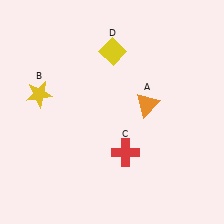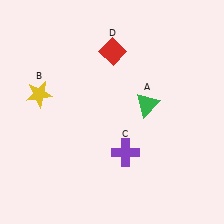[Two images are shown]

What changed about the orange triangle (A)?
In Image 1, A is orange. In Image 2, it changed to green.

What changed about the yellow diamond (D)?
In Image 1, D is yellow. In Image 2, it changed to red.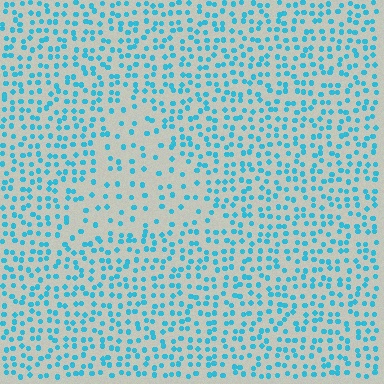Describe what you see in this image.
The image contains small cyan elements arranged at two different densities. A triangle-shaped region is visible where the elements are less densely packed than the surrounding area.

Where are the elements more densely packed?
The elements are more densely packed outside the triangle boundary.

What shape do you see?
I see a triangle.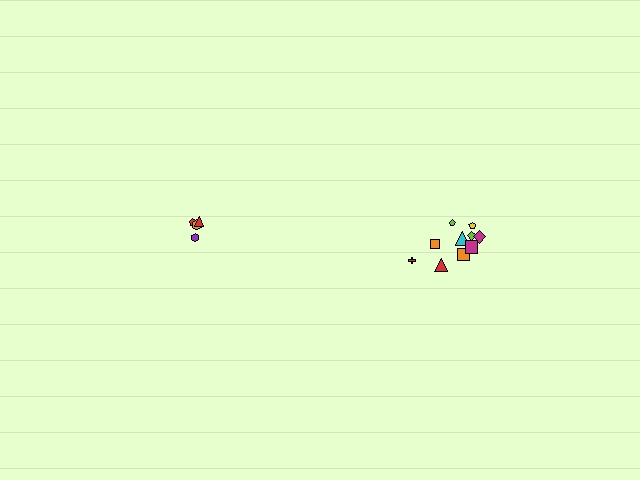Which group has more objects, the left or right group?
The right group.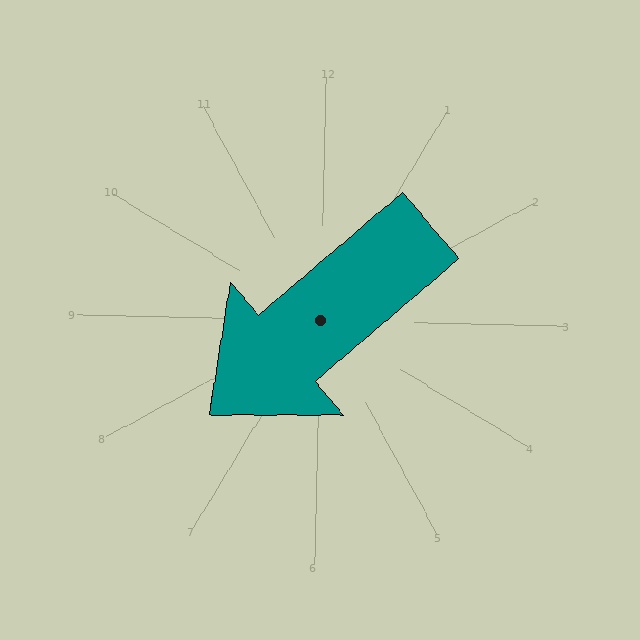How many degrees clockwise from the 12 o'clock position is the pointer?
Approximately 228 degrees.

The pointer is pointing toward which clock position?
Roughly 8 o'clock.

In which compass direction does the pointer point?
Southwest.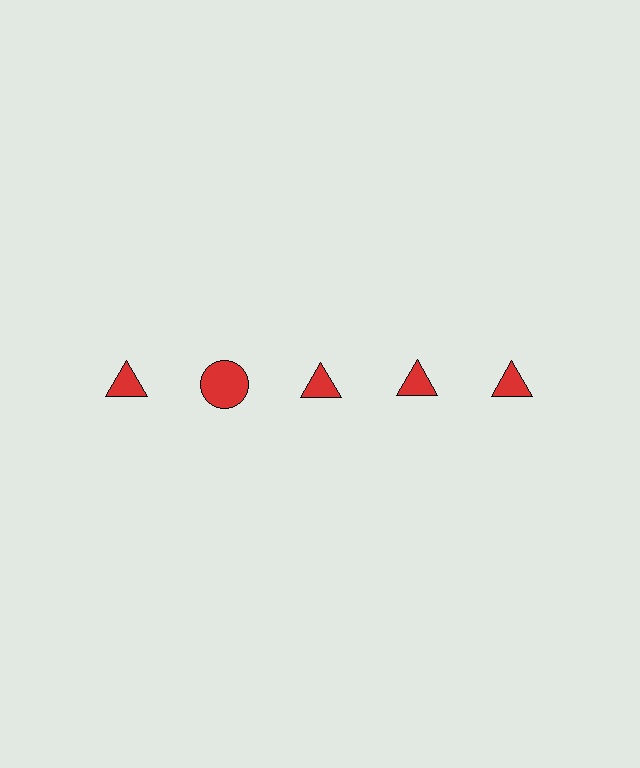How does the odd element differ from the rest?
It has a different shape: circle instead of triangle.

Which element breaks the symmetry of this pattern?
The red circle in the top row, second from left column breaks the symmetry. All other shapes are red triangles.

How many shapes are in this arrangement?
There are 5 shapes arranged in a grid pattern.